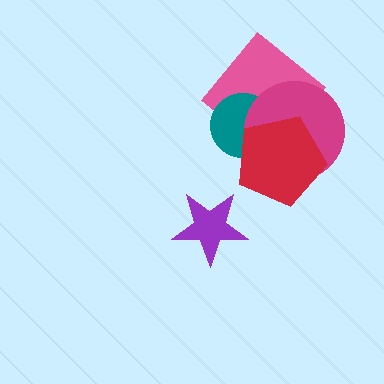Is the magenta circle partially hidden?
Yes, it is partially covered by another shape.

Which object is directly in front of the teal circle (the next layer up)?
The magenta circle is directly in front of the teal circle.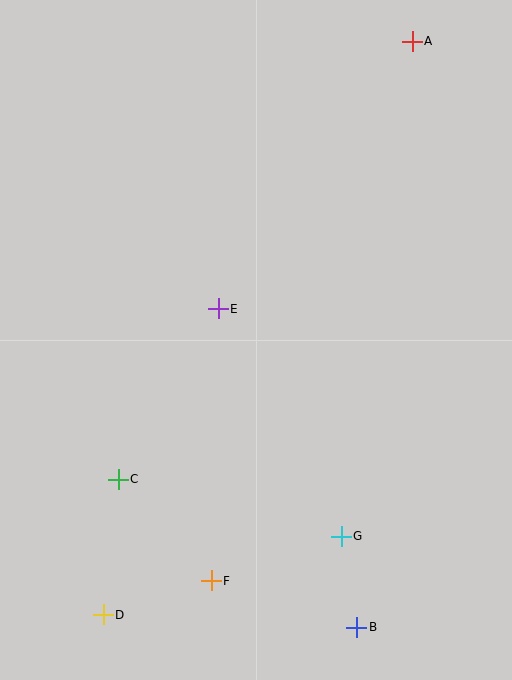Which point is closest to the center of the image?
Point E at (218, 309) is closest to the center.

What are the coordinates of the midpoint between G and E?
The midpoint between G and E is at (280, 423).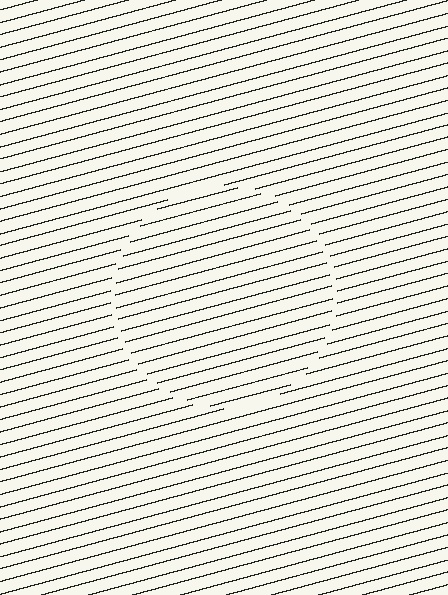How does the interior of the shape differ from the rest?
The interior of the shape contains the same grating, shifted by half a period — the contour is defined by the phase discontinuity where line-ends from the inner and outer gratings abut.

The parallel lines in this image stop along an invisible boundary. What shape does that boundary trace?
An illusory circle. The interior of the shape contains the same grating, shifted by half a period — the contour is defined by the phase discontinuity where line-ends from the inner and outer gratings abut.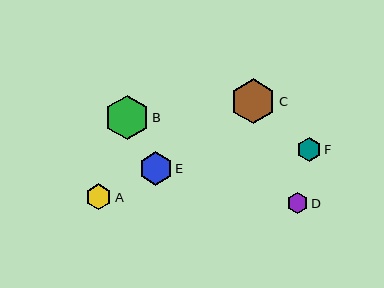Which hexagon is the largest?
Hexagon C is the largest with a size of approximately 45 pixels.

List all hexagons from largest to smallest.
From largest to smallest: C, B, E, A, F, D.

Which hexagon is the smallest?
Hexagon D is the smallest with a size of approximately 22 pixels.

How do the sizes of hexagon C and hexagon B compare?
Hexagon C and hexagon B are approximately the same size.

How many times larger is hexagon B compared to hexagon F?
Hexagon B is approximately 1.9 times the size of hexagon F.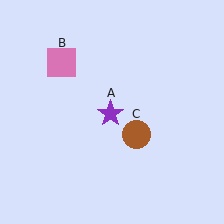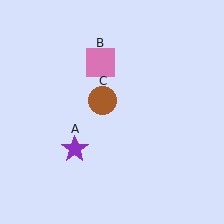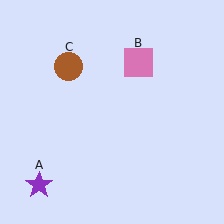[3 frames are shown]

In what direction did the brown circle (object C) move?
The brown circle (object C) moved up and to the left.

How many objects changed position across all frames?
3 objects changed position: purple star (object A), pink square (object B), brown circle (object C).